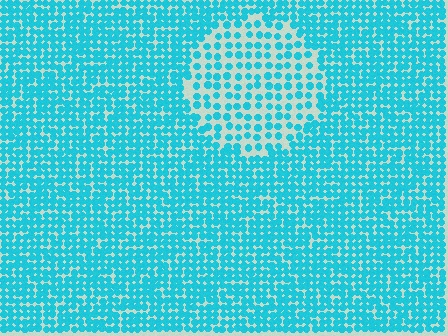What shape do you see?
I see a circle.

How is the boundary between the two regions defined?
The boundary is defined by a change in element density (approximately 2.1x ratio). All elements are the same color, size, and shape.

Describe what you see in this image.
The image contains small cyan elements arranged at two different densities. A circle-shaped region is visible where the elements are less densely packed than the surrounding area.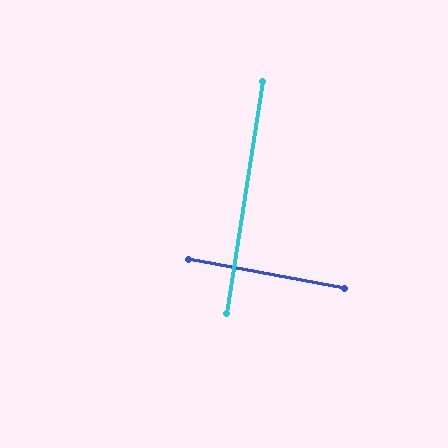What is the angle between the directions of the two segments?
Approximately 88 degrees.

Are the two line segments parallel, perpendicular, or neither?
Perpendicular — they meet at approximately 88°.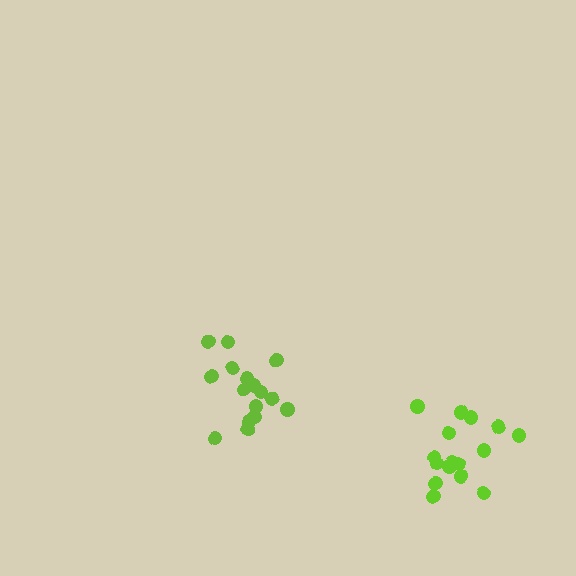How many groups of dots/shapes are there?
There are 2 groups.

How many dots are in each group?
Group 1: 16 dots, Group 2: 16 dots (32 total).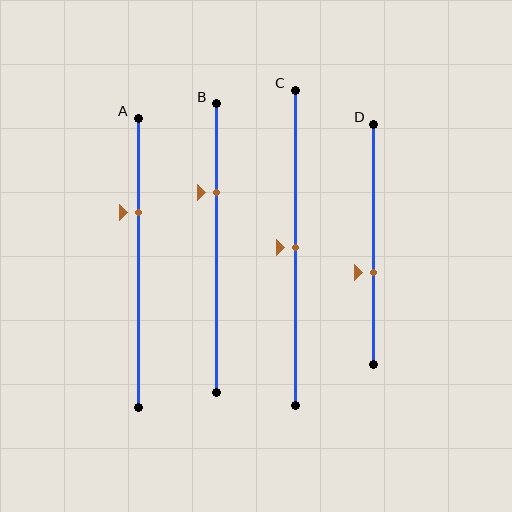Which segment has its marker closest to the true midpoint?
Segment C has its marker closest to the true midpoint.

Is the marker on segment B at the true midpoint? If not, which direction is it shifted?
No, the marker on segment B is shifted upward by about 19% of the segment length.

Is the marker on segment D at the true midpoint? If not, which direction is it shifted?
No, the marker on segment D is shifted downward by about 12% of the segment length.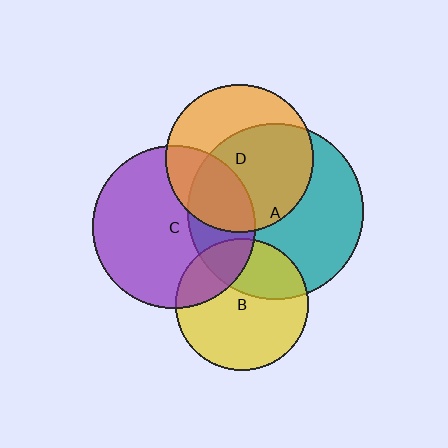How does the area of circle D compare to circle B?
Approximately 1.2 times.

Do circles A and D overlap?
Yes.